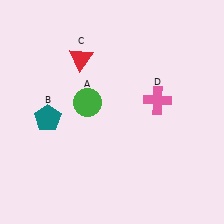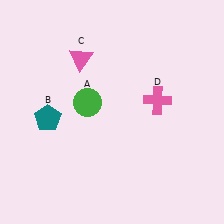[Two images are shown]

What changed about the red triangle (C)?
In Image 1, C is red. In Image 2, it changed to pink.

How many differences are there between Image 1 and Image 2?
There is 1 difference between the two images.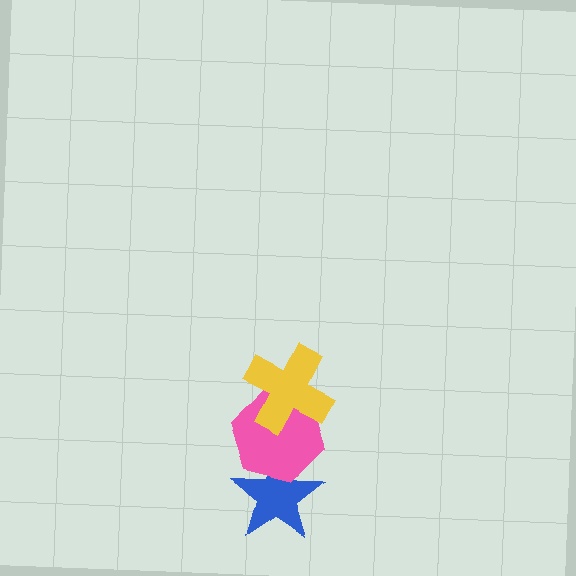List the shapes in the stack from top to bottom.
From top to bottom: the yellow cross, the pink hexagon, the blue star.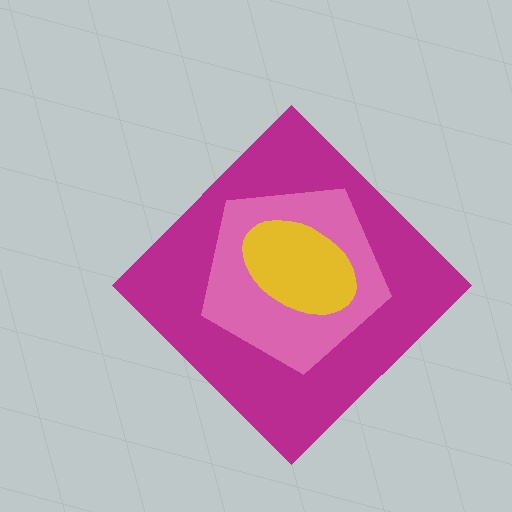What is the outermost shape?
The magenta diamond.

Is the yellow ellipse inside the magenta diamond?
Yes.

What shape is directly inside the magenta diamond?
The pink pentagon.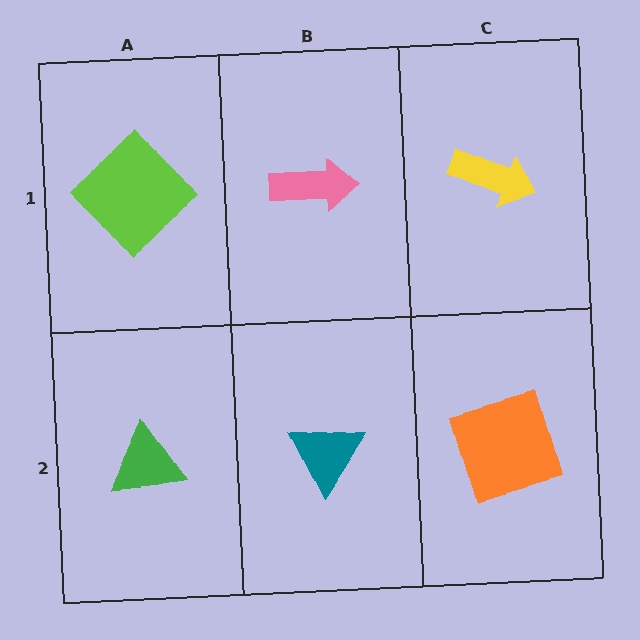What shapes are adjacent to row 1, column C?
An orange square (row 2, column C), a pink arrow (row 1, column B).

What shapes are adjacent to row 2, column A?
A lime diamond (row 1, column A), a teal triangle (row 2, column B).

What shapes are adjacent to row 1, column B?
A teal triangle (row 2, column B), a lime diamond (row 1, column A), a yellow arrow (row 1, column C).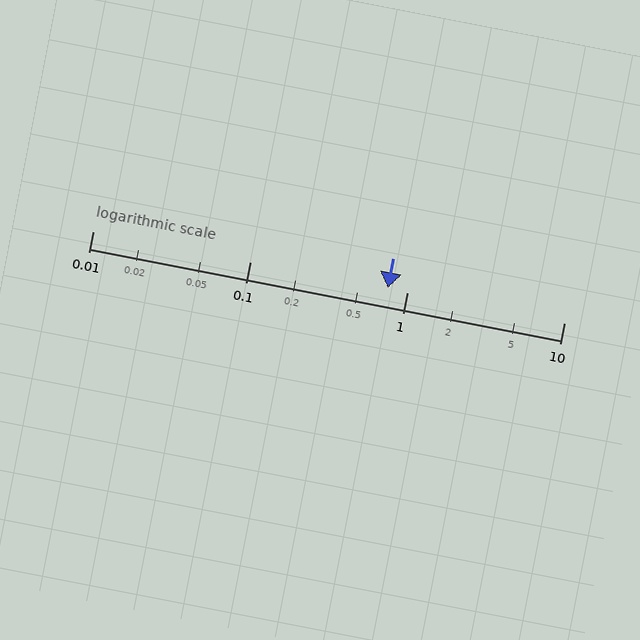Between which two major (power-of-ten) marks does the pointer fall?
The pointer is between 0.1 and 1.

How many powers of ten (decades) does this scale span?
The scale spans 3 decades, from 0.01 to 10.